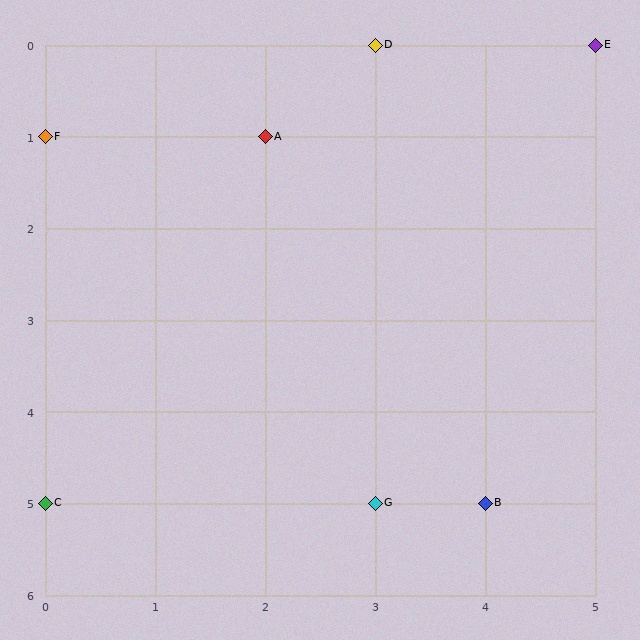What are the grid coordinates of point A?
Point A is at grid coordinates (2, 1).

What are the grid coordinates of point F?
Point F is at grid coordinates (0, 1).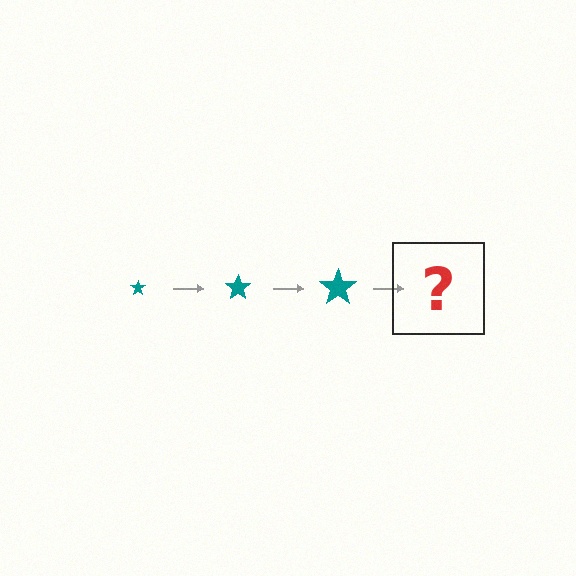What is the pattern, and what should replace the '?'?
The pattern is that the star gets progressively larger each step. The '?' should be a teal star, larger than the previous one.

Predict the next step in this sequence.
The next step is a teal star, larger than the previous one.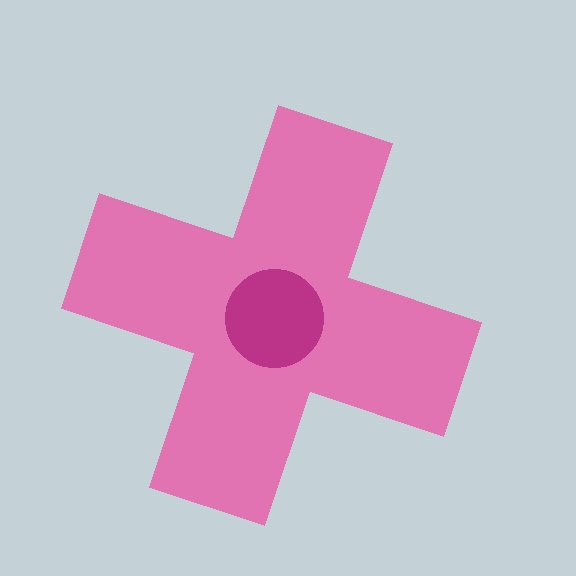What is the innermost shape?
The magenta circle.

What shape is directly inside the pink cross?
The magenta circle.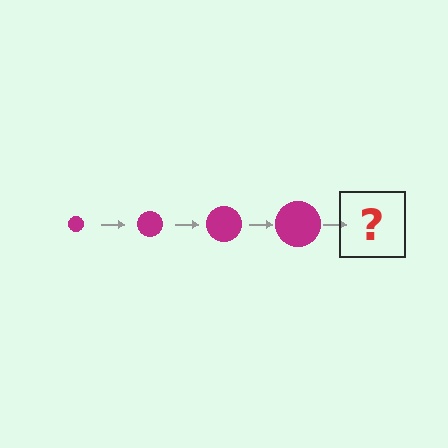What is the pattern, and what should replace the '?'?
The pattern is that the circle gets progressively larger each step. The '?' should be a magenta circle, larger than the previous one.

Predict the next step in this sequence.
The next step is a magenta circle, larger than the previous one.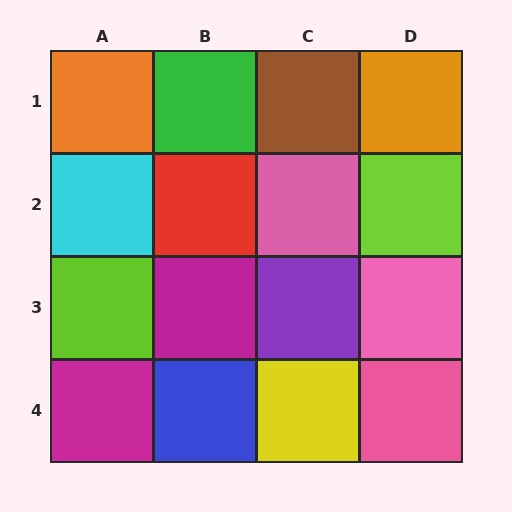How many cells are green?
1 cell is green.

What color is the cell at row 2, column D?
Lime.